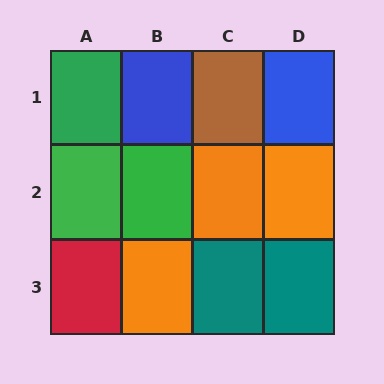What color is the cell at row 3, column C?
Teal.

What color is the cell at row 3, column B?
Orange.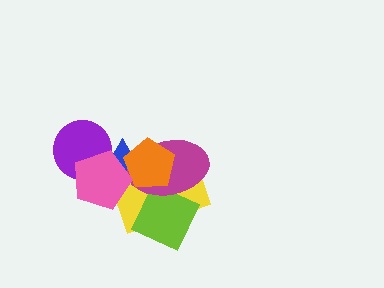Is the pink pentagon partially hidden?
No, no other shape covers it.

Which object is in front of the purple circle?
The pink pentagon is in front of the purple circle.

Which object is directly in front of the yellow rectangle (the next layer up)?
The lime square is directly in front of the yellow rectangle.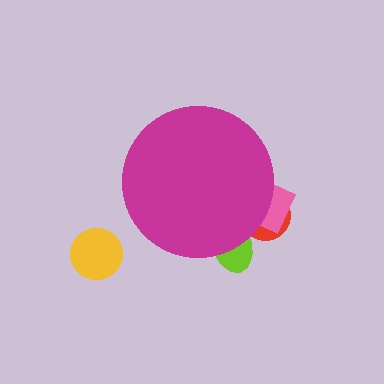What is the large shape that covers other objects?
A magenta circle.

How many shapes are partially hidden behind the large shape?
3 shapes are partially hidden.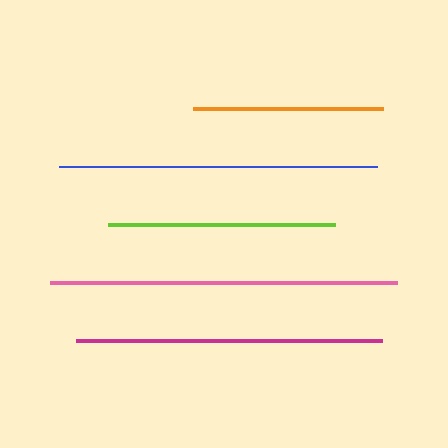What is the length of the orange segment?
The orange segment is approximately 190 pixels long.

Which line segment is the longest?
The pink line is the longest at approximately 347 pixels.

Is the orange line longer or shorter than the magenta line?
The magenta line is longer than the orange line.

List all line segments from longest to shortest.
From longest to shortest: pink, blue, magenta, lime, orange.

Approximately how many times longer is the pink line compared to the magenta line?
The pink line is approximately 1.1 times the length of the magenta line.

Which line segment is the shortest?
The orange line is the shortest at approximately 190 pixels.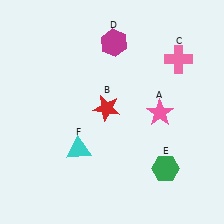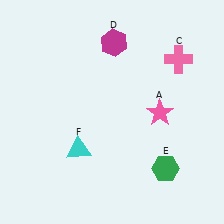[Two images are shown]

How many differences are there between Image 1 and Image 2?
There is 1 difference between the two images.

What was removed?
The red star (B) was removed in Image 2.